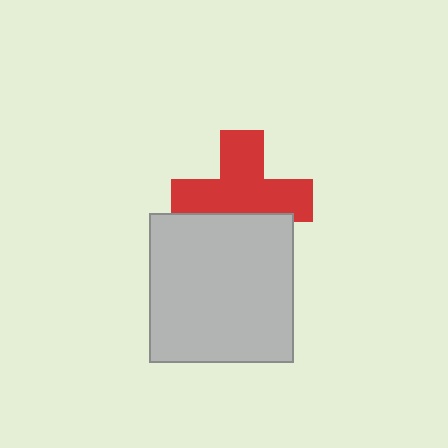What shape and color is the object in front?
The object in front is a light gray rectangle.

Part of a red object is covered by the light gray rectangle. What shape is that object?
It is a cross.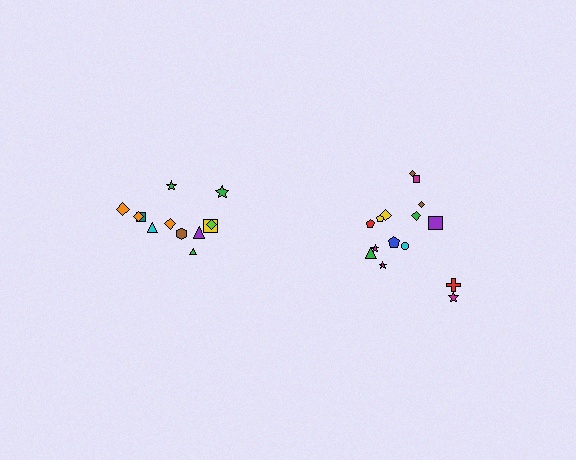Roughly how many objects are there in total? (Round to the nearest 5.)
Roughly 25 objects in total.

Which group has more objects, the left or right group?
The right group.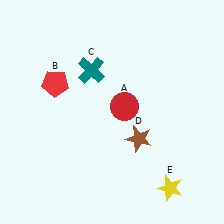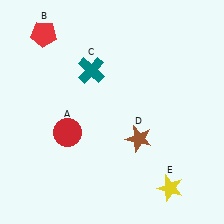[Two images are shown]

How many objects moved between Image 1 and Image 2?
2 objects moved between the two images.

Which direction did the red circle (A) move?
The red circle (A) moved left.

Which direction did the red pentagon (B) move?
The red pentagon (B) moved up.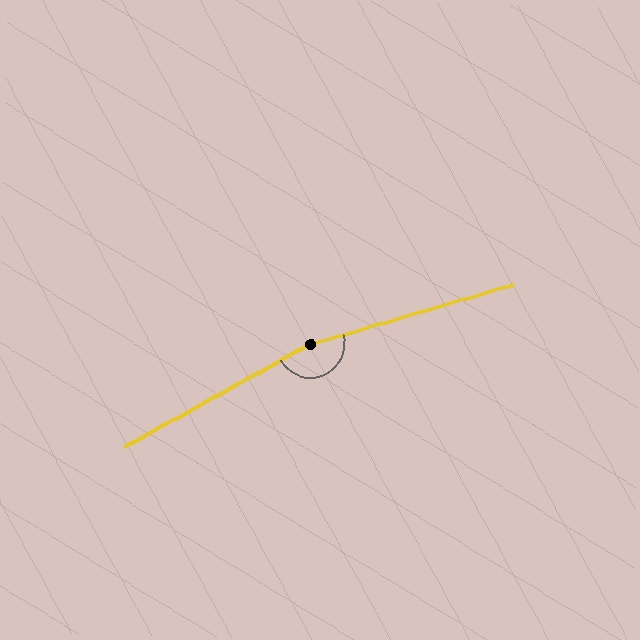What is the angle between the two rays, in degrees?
Approximately 167 degrees.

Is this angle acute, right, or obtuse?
It is obtuse.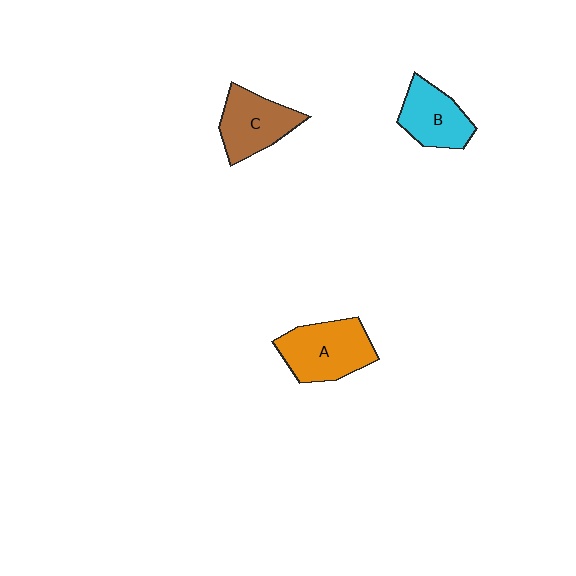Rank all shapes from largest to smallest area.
From largest to smallest: A (orange), C (brown), B (cyan).